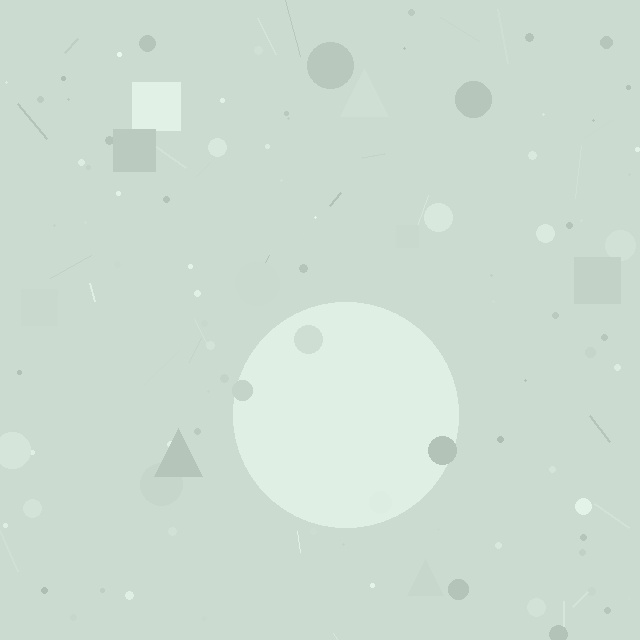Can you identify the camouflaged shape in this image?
The camouflaged shape is a circle.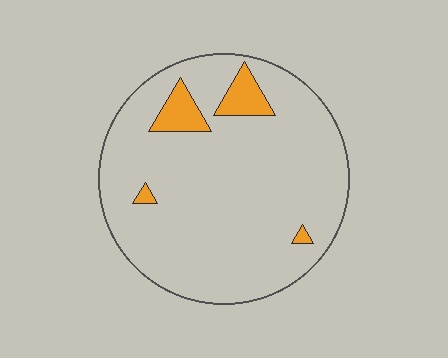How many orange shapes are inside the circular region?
4.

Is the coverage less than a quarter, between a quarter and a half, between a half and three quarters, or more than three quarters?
Less than a quarter.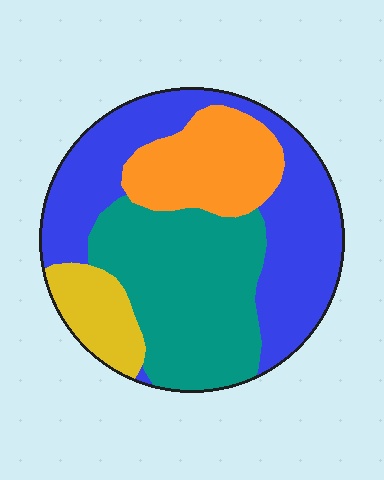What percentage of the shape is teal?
Teal takes up between a third and a half of the shape.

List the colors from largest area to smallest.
From largest to smallest: blue, teal, orange, yellow.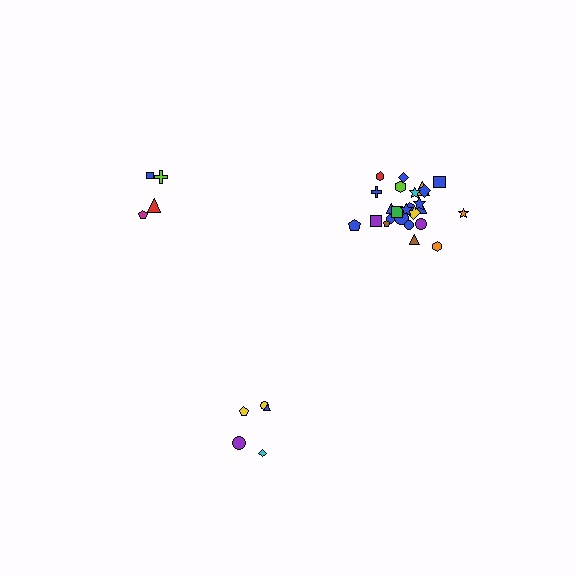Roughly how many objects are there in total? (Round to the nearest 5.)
Roughly 35 objects in total.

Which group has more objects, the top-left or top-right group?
The top-right group.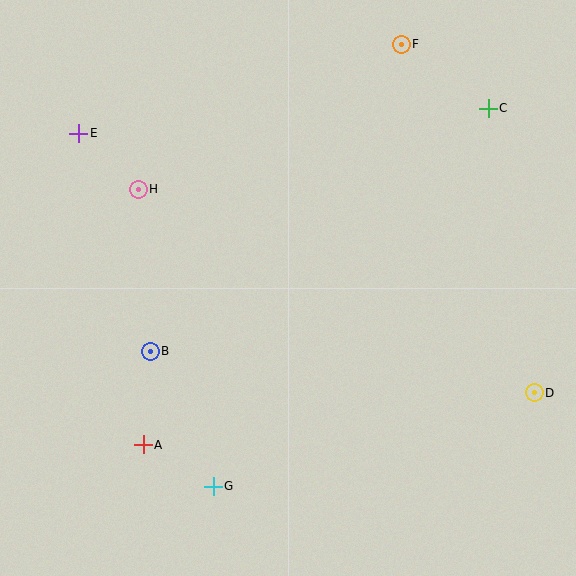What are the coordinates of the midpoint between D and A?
The midpoint between D and A is at (339, 419).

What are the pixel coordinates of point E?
Point E is at (79, 133).